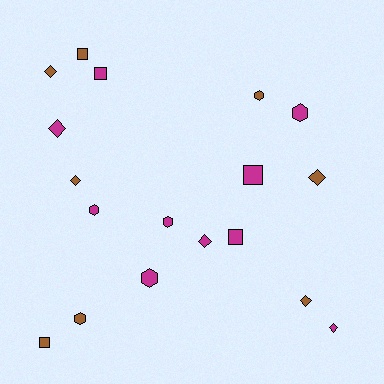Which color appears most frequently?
Magenta, with 10 objects.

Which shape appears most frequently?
Diamond, with 7 objects.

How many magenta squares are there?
There are 3 magenta squares.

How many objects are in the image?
There are 18 objects.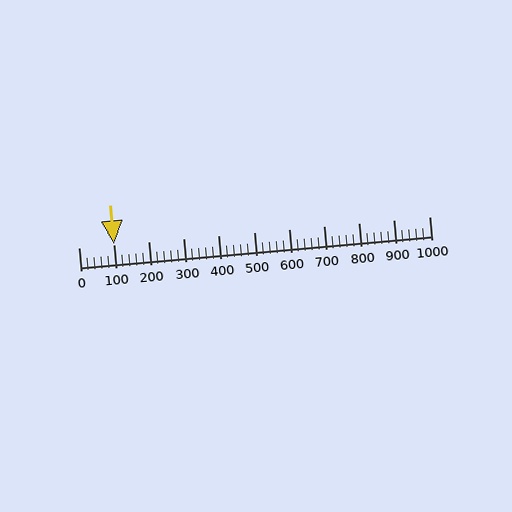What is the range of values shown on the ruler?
The ruler shows values from 0 to 1000.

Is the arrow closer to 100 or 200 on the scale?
The arrow is closer to 100.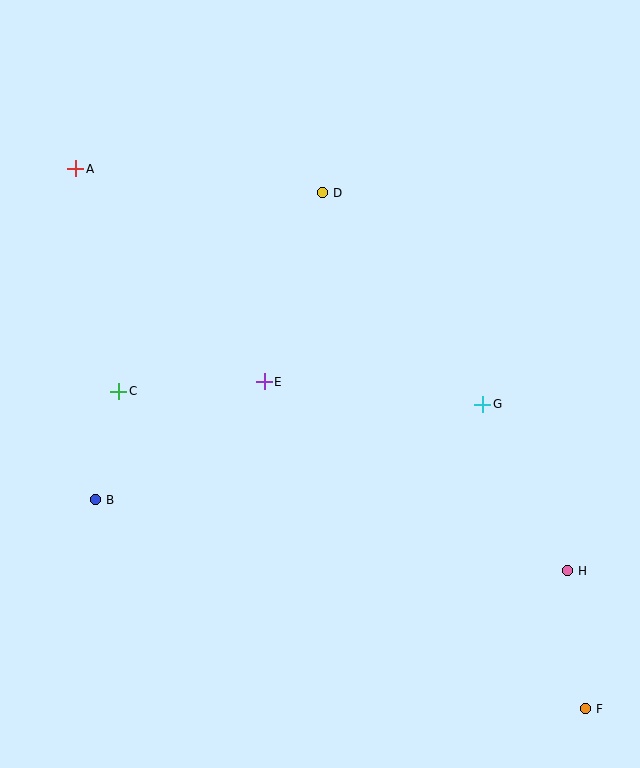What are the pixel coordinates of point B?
Point B is at (96, 500).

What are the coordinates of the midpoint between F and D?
The midpoint between F and D is at (454, 451).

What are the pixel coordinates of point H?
Point H is at (568, 571).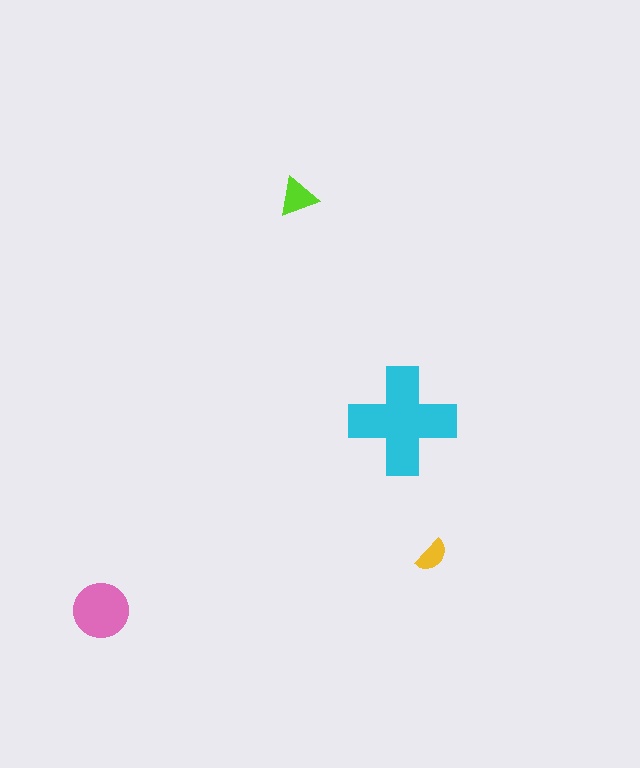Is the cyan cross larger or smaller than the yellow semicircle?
Larger.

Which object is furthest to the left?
The pink circle is leftmost.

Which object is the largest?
The cyan cross.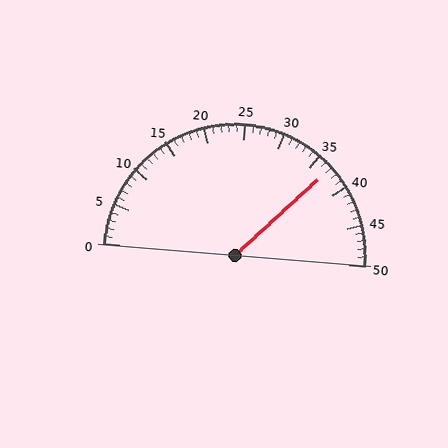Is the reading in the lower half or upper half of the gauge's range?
The reading is in the upper half of the range (0 to 50).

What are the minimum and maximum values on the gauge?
The gauge ranges from 0 to 50.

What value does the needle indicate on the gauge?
The needle indicates approximately 37.